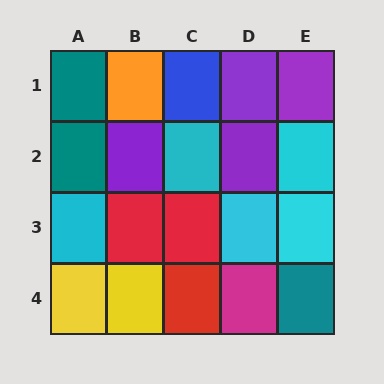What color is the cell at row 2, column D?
Purple.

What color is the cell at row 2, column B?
Purple.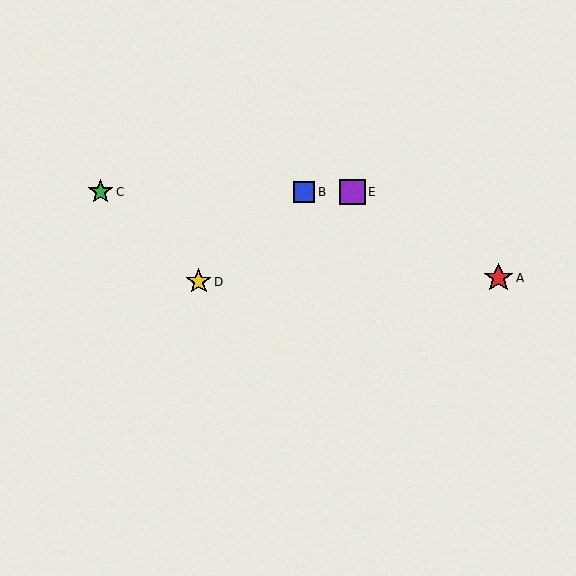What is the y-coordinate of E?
Object E is at y≈192.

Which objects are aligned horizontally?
Objects B, C, E are aligned horizontally.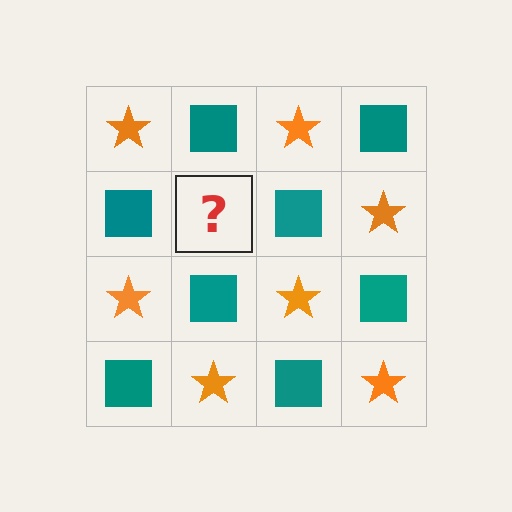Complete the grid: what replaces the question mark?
The question mark should be replaced with an orange star.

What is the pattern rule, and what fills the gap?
The rule is that it alternates orange star and teal square in a checkerboard pattern. The gap should be filled with an orange star.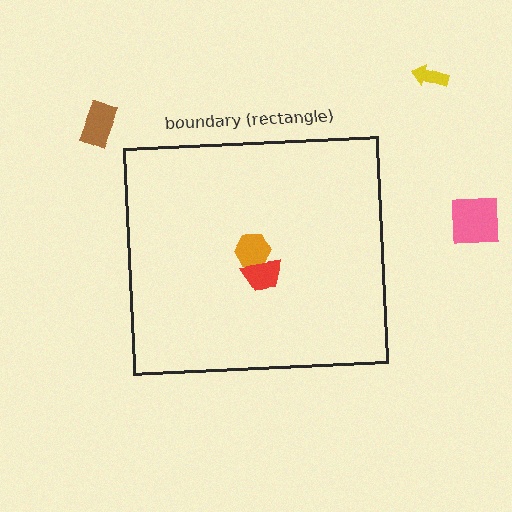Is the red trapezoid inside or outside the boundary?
Inside.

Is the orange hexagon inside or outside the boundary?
Inside.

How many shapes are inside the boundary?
2 inside, 3 outside.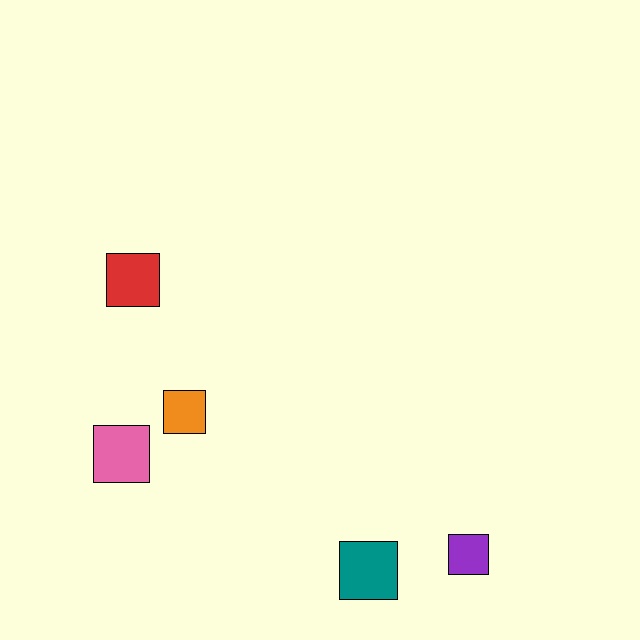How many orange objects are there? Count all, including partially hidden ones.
There is 1 orange object.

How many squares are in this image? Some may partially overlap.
There are 5 squares.